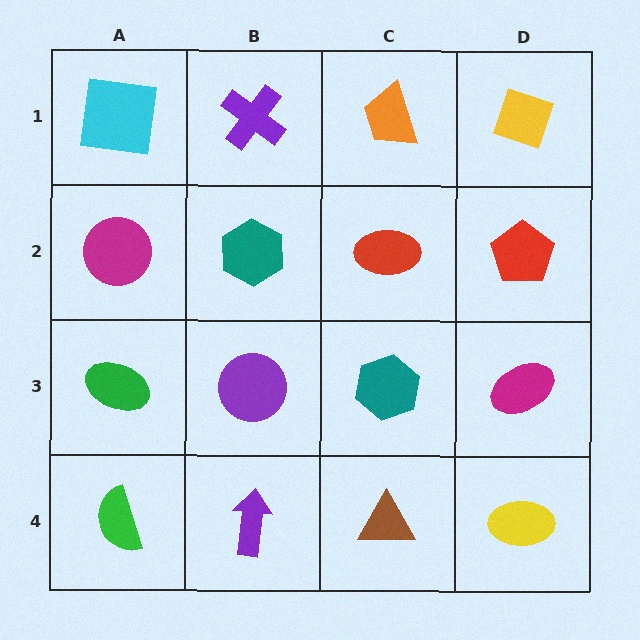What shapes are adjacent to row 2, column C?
An orange trapezoid (row 1, column C), a teal hexagon (row 3, column C), a teal hexagon (row 2, column B), a red pentagon (row 2, column D).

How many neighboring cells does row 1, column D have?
2.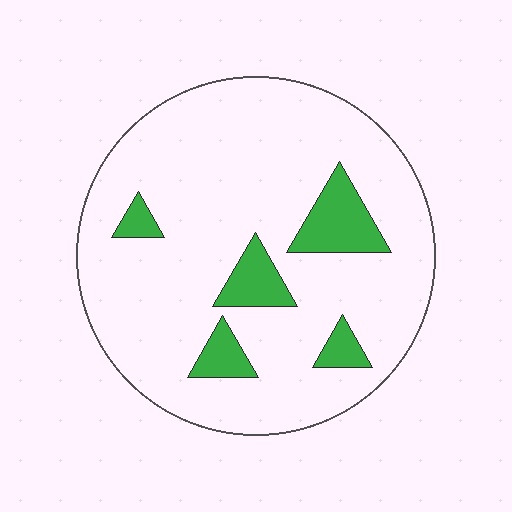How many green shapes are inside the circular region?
5.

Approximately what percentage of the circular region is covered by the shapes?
Approximately 15%.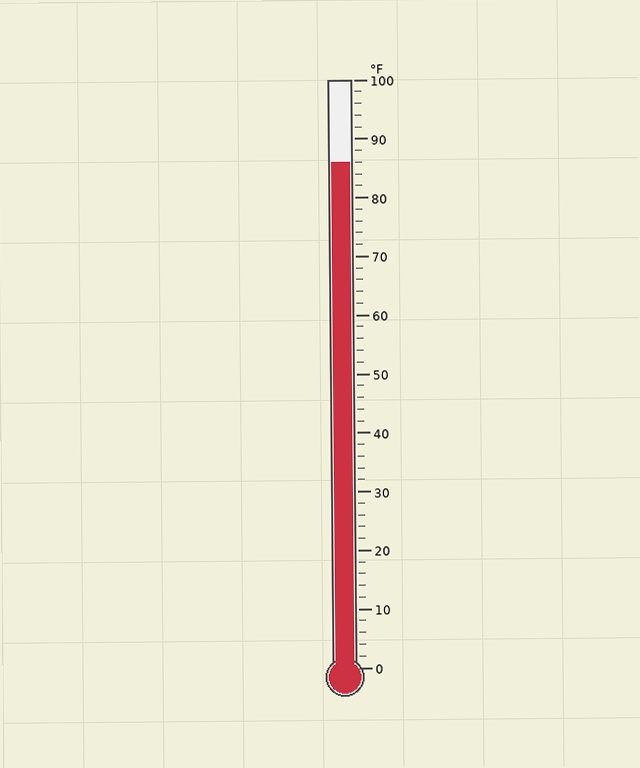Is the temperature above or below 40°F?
The temperature is above 40°F.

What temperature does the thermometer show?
The thermometer shows approximately 86°F.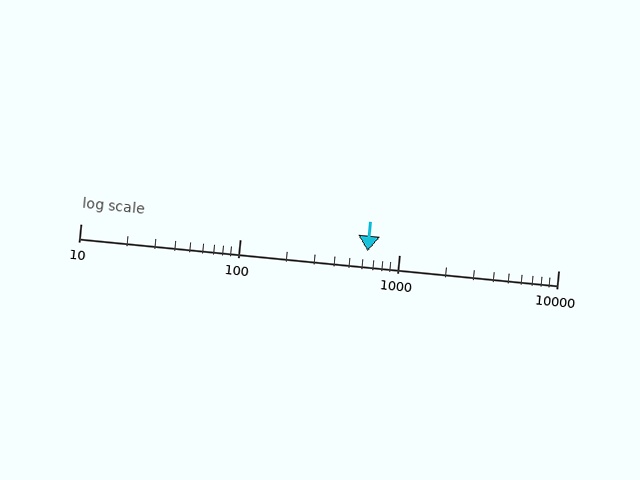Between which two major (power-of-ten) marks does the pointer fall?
The pointer is between 100 and 1000.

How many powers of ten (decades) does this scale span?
The scale spans 3 decades, from 10 to 10000.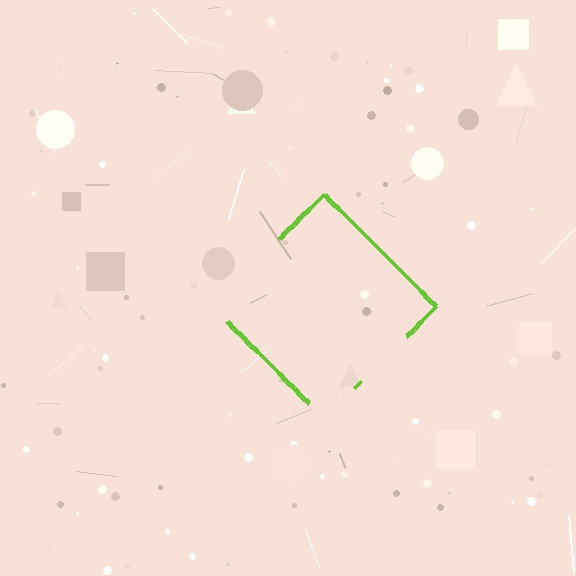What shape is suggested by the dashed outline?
The dashed outline suggests a diamond.